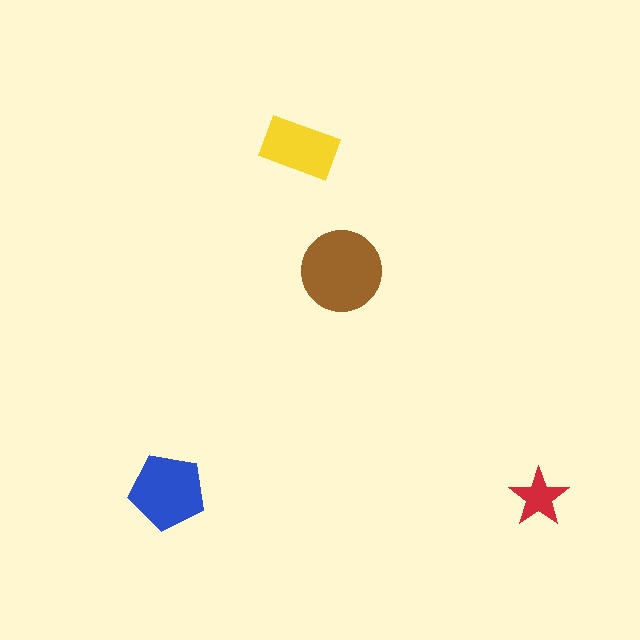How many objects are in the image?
There are 4 objects in the image.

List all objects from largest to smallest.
The brown circle, the blue pentagon, the yellow rectangle, the red star.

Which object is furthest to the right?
The red star is rightmost.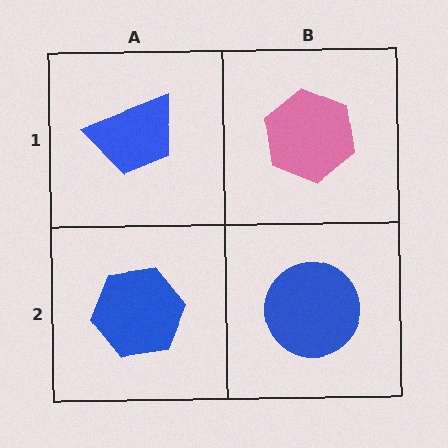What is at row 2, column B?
A blue circle.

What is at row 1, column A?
A blue trapezoid.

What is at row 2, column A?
A blue hexagon.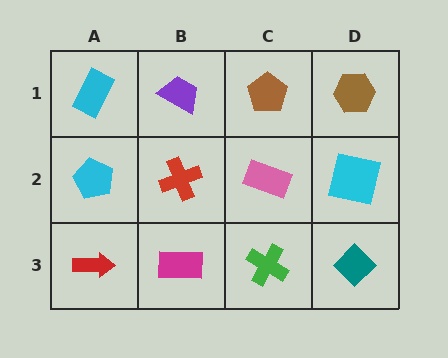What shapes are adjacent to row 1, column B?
A red cross (row 2, column B), a cyan rectangle (row 1, column A), a brown pentagon (row 1, column C).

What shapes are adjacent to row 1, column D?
A cyan square (row 2, column D), a brown pentagon (row 1, column C).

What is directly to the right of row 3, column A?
A magenta rectangle.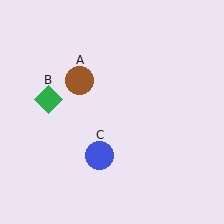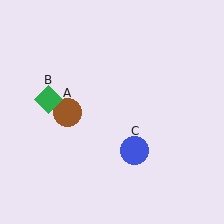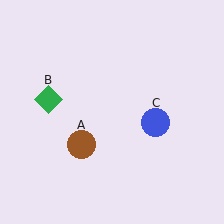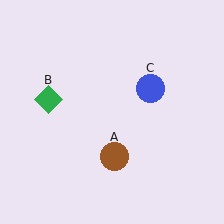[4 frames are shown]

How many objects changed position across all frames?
2 objects changed position: brown circle (object A), blue circle (object C).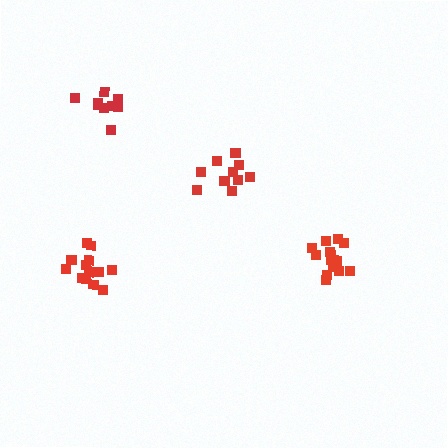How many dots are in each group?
Group 1: 10 dots, Group 2: 11 dots, Group 3: 14 dots, Group 4: 15 dots (50 total).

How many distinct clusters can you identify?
There are 4 distinct clusters.